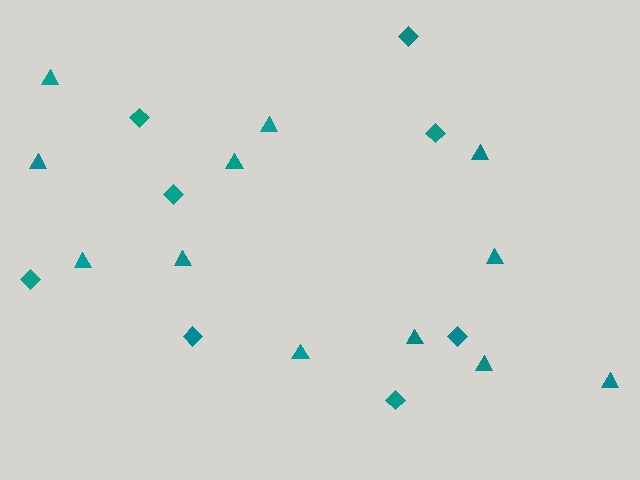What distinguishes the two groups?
There are 2 groups: one group of triangles (12) and one group of diamonds (8).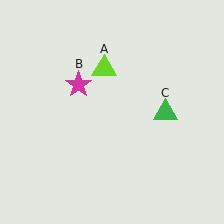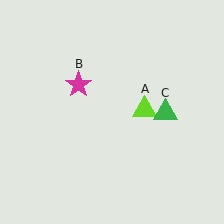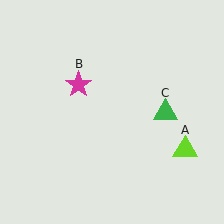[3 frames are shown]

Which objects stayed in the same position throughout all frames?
Magenta star (object B) and green triangle (object C) remained stationary.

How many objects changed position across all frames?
1 object changed position: lime triangle (object A).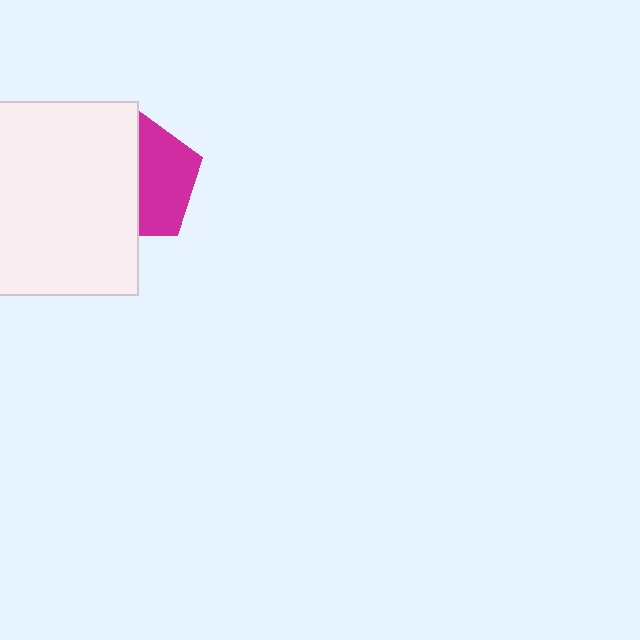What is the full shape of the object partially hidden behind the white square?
The partially hidden object is a magenta pentagon.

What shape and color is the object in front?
The object in front is a white square.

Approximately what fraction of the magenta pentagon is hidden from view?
Roughly 54% of the magenta pentagon is hidden behind the white square.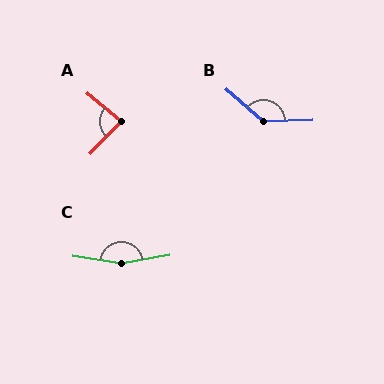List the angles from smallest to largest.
A (85°), B (138°), C (162°).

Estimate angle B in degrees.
Approximately 138 degrees.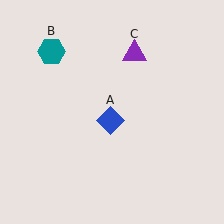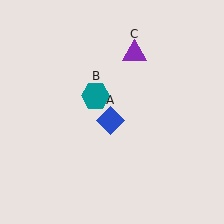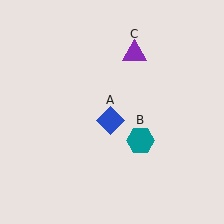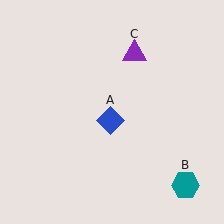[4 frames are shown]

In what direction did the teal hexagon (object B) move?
The teal hexagon (object B) moved down and to the right.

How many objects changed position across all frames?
1 object changed position: teal hexagon (object B).